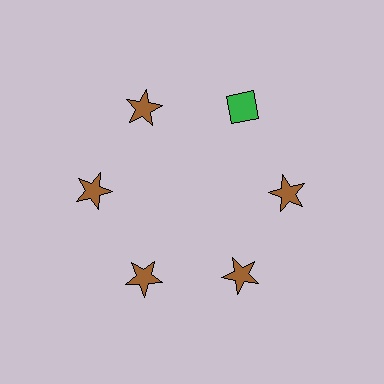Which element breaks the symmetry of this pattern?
The green diamond at roughly the 1 o'clock position breaks the symmetry. All other shapes are brown stars.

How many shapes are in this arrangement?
There are 6 shapes arranged in a ring pattern.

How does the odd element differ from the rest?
It differs in both color (green instead of brown) and shape (diamond instead of star).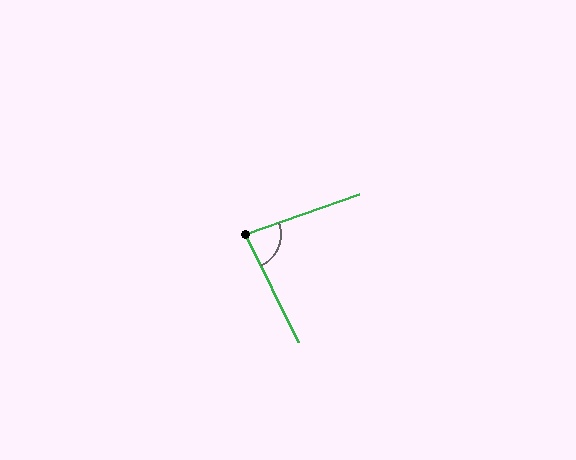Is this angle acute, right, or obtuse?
It is acute.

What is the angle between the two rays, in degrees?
Approximately 83 degrees.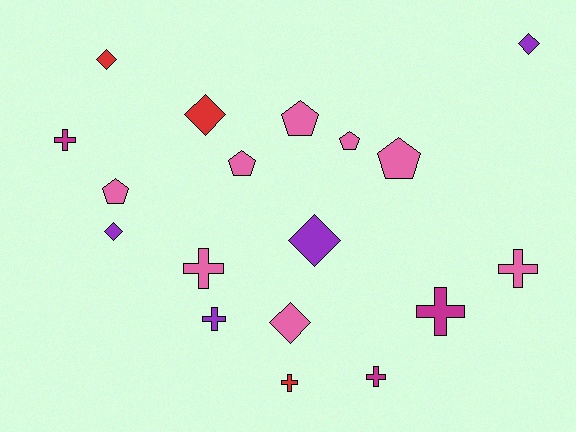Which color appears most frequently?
Pink, with 8 objects.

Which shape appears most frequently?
Cross, with 7 objects.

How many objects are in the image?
There are 18 objects.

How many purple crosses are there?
There is 1 purple cross.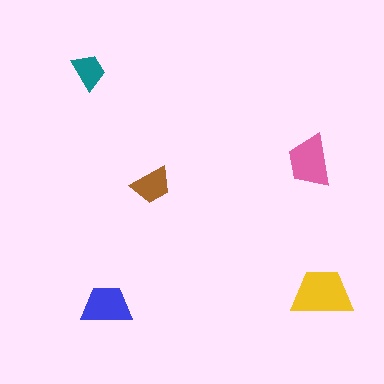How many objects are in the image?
There are 5 objects in the image.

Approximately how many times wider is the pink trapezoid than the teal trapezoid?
About 1.5 times wider.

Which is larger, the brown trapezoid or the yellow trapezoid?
The yellow one.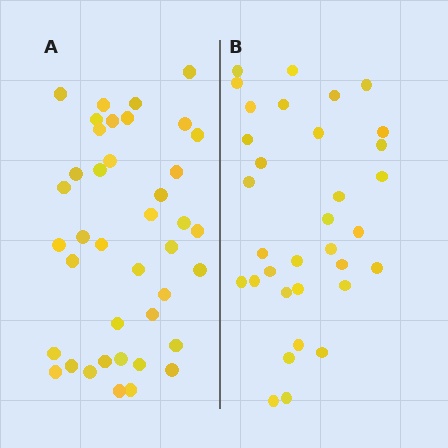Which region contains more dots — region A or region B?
Region A (the left region) has more dots.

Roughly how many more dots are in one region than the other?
Region A has roughly 8 or so more dots than region B.